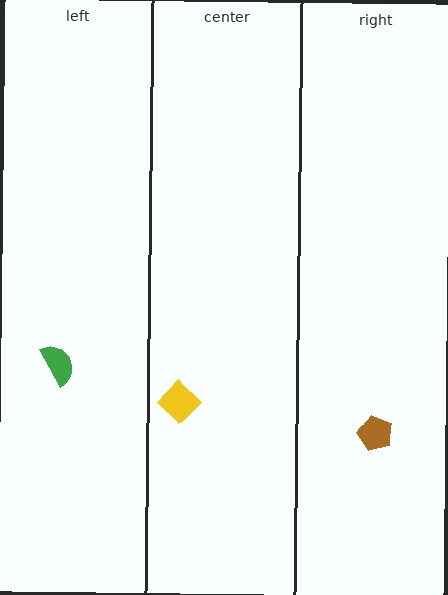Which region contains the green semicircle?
The left region.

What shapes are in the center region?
The yellow diamond.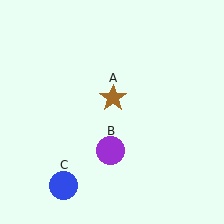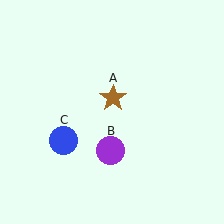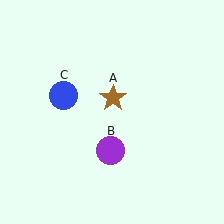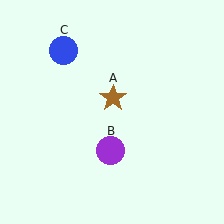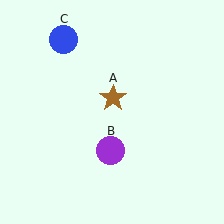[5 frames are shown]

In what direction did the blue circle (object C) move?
The blue circle (object C) moved up.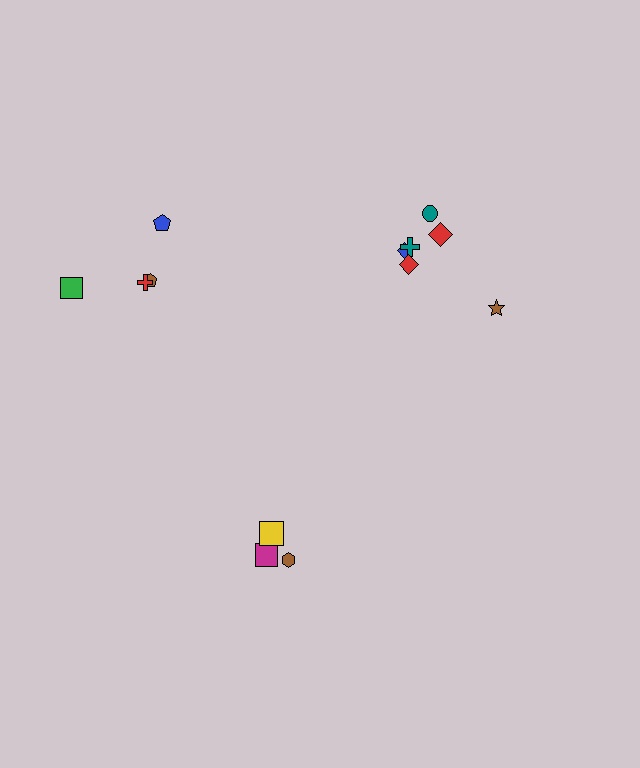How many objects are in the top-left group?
There are 4 objects.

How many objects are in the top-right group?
There are 6 objects.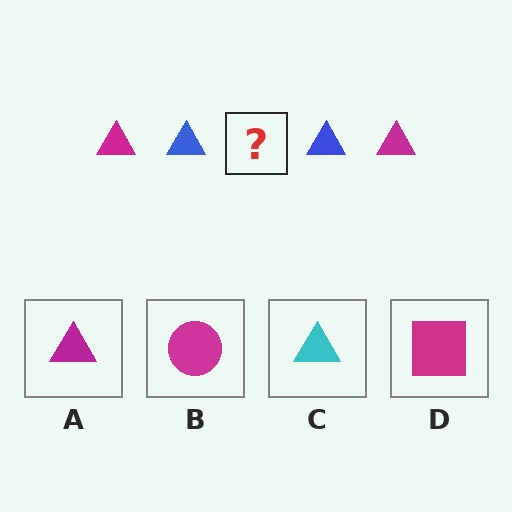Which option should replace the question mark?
Option A.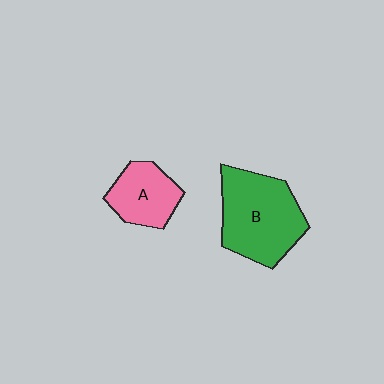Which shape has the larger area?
Shape B (green).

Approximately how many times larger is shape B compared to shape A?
Approximately 1.8 times.